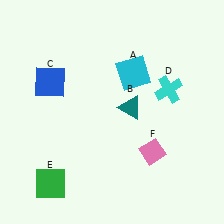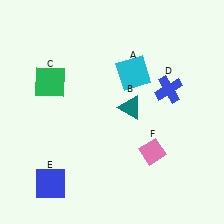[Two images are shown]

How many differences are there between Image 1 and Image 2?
There are 3 differences between the two images.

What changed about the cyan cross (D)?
In Image 1, D is cyan. In Image 2, it changed to blue.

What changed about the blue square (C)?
In Image 1, C is blue. In Image 2, it changed to green.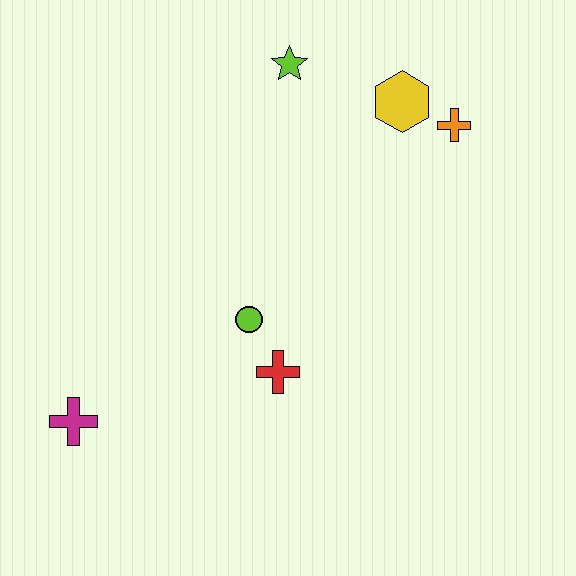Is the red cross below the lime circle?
Yes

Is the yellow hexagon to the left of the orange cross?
Yes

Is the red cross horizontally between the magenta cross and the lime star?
Yes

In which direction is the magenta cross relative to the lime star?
The magenta cross is below the lime star.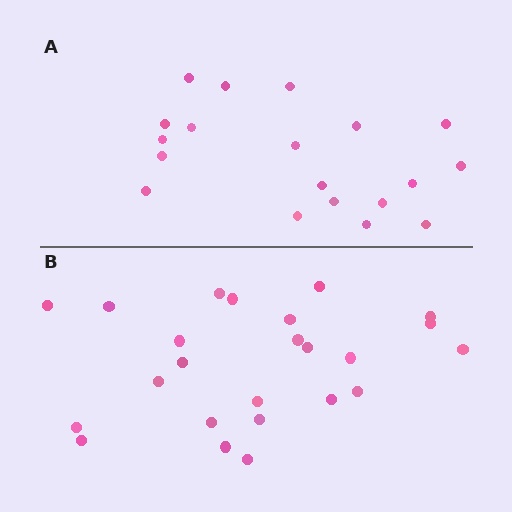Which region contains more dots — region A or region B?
Region B (the bottom region) has more dots.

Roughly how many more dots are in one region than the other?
Region B has about 5 more dots than region A.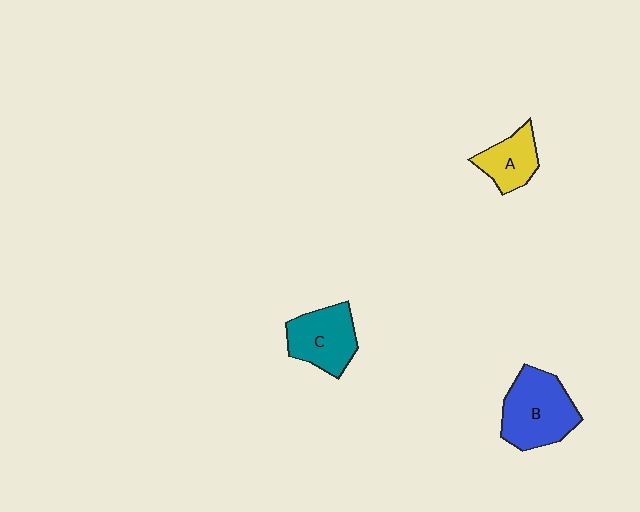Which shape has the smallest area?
Shape A (yellow).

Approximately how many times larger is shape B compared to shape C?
Approximately 1.3 times.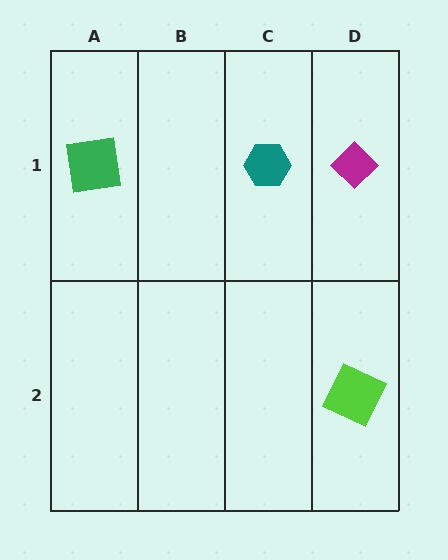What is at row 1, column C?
A teal hexagon.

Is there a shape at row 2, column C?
No, that cell is empty.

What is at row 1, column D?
A magenta diamond.